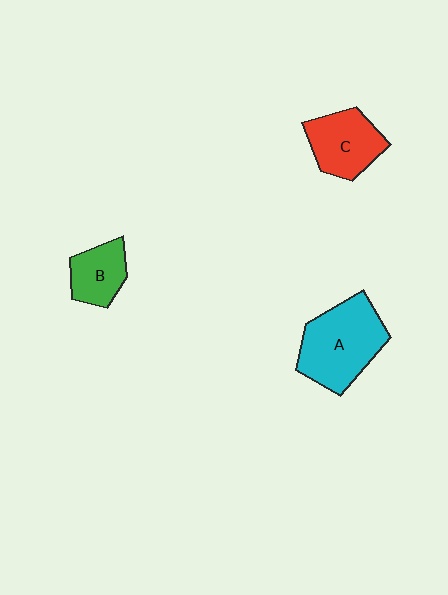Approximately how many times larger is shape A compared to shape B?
Approximately 2.0 times.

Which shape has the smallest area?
Shape B (green).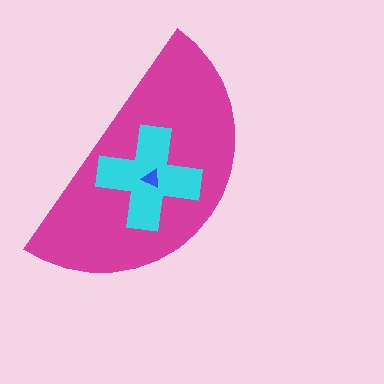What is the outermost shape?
The magenta semicircle.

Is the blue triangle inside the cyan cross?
Yes.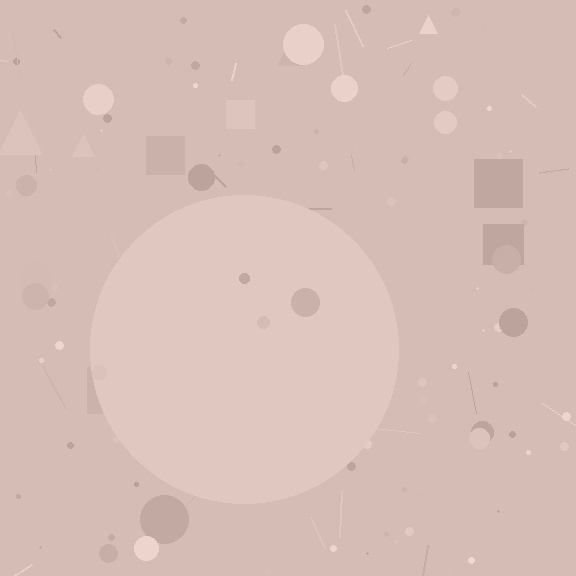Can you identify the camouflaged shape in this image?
The camouflaged shape is a circle.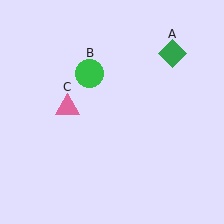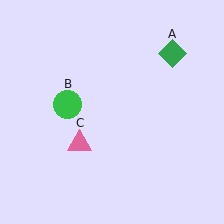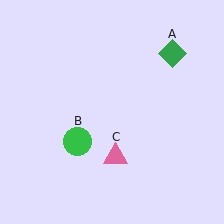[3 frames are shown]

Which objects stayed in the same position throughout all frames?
Green diamond (object A) remained stationary.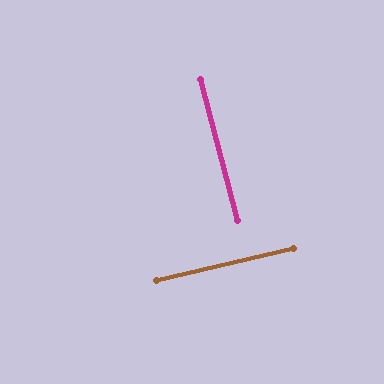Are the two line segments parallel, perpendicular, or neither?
Perpendicular — they meet at approximately 88°.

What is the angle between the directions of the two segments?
Approximately 88 degrees.